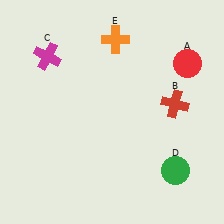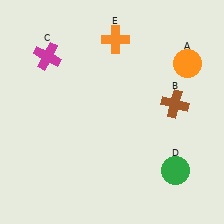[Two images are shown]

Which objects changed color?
A changed from red to orange. B changed from red to brown.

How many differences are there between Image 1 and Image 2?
There are 2 differences between the two images.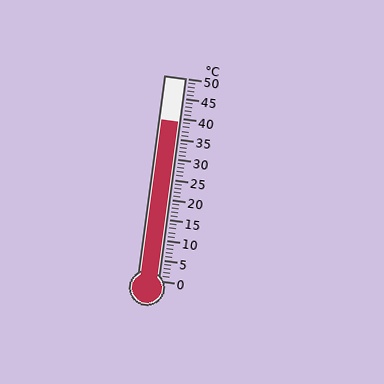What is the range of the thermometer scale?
The thermometer scale ranges from 0°C to 50°C.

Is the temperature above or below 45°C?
The temperature is below 45°C.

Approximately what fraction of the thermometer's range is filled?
The thermometer is filled to approximately 80% of its range.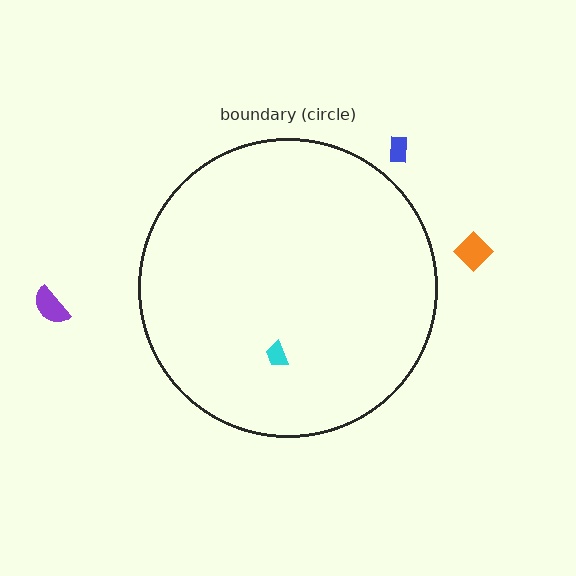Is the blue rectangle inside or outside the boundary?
Outside.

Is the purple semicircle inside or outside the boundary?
Outside.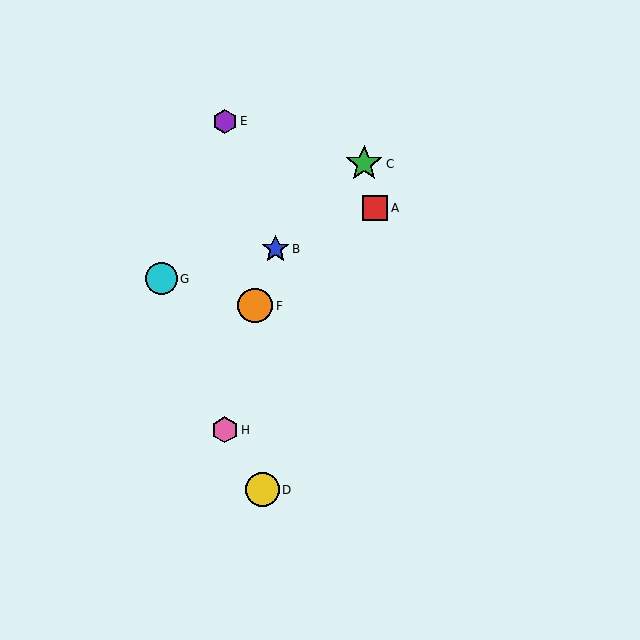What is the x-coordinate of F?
Object F is at x≈255.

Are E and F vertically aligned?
No, E is at x≈225 and F is at x≈255.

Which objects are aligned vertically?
Objects E, H are aligned vertically.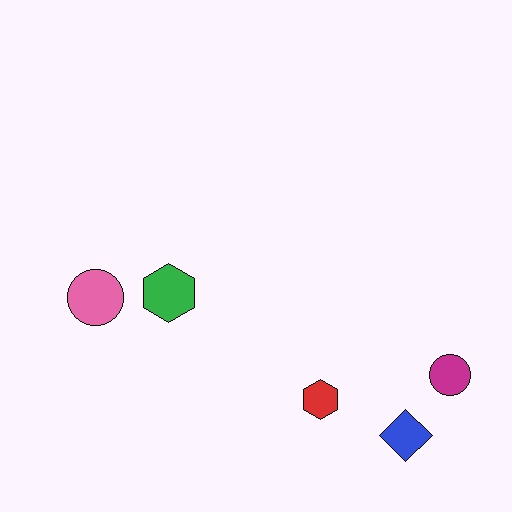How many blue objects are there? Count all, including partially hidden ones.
There is 1 blue object.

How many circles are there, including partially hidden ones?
There are 2 circles.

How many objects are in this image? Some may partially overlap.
There are 5 objects.